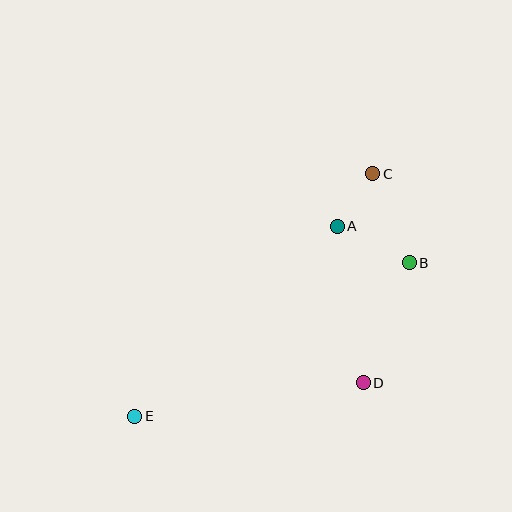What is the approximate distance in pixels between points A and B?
The distance between A and B is approximately 81 pixels.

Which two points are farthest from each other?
Points C and E are farthest from each other.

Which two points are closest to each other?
Points A and C are closest to each other.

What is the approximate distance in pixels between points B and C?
The distance between B and C is approximately 96 pixels.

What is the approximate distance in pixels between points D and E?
The distance between D and E is approximately 231 pixels.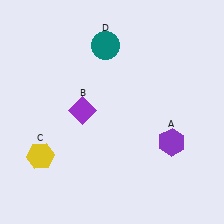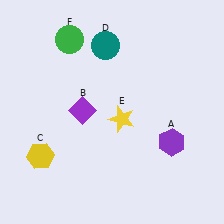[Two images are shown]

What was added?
A yellow star (E), a green circle (F) were added in Image 2.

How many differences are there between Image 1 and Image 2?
There are 2 differences between the two images.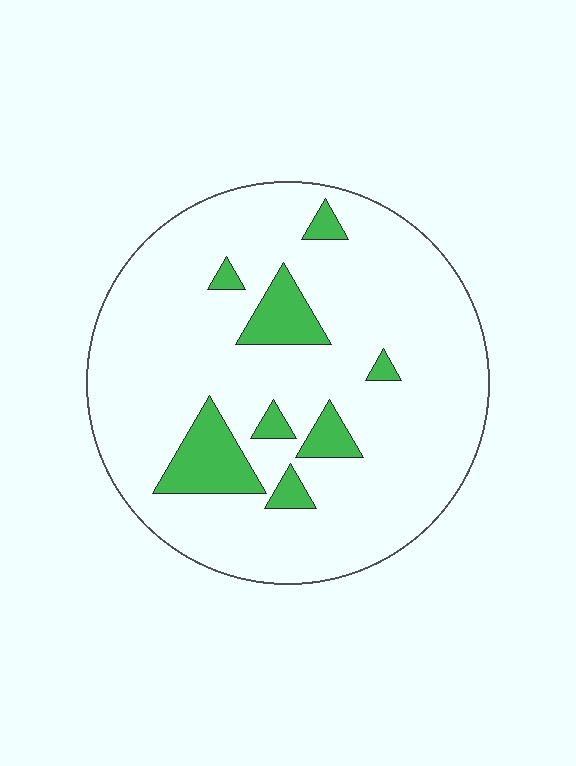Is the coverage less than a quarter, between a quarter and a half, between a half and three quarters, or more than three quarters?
Less than a quarter.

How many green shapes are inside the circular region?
8.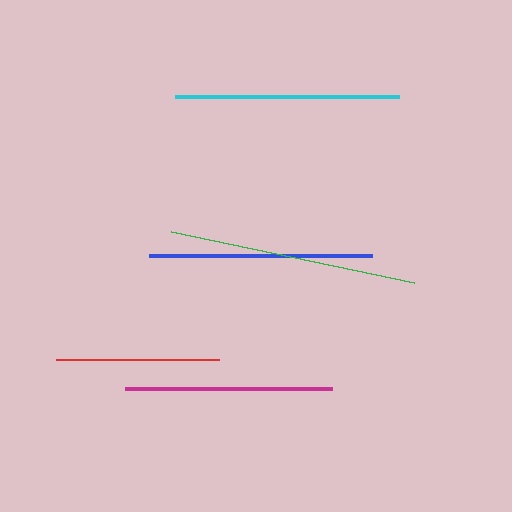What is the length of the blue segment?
The blue segment is approximately 223 pixels long.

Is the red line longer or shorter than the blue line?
The blue line is longer than the red line.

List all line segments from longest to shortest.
From longest to shortest: green, cyan, blue, magenta, red.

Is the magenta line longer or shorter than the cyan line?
The cyan line is longer than the magenta line.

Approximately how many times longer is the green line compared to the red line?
The green line is approximately 1.5 times the length of the red line.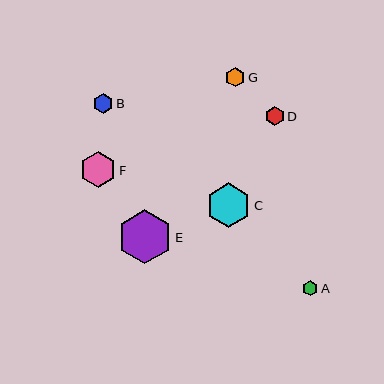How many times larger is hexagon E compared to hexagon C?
Hexagon E is approximately 1.2 times the size of hexagon C.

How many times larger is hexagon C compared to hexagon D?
Hexagon C is approximately 2.3 times the size of hexagon D.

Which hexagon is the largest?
Hexagon E is the largest with a size of approximately 54 pixels.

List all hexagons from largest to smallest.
From largest to smallest: E, C, F, B, D, G, A.